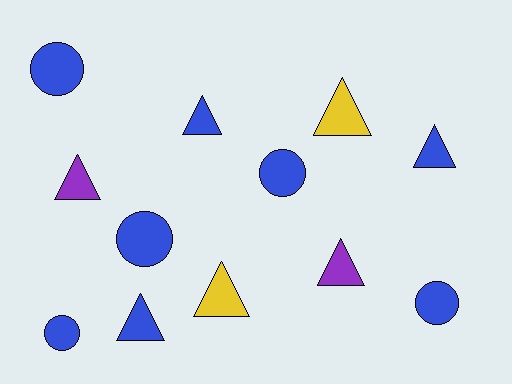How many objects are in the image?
There are 12 objects.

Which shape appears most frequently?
Triangle, with 7 objects.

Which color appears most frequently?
Blue, with 8 objects.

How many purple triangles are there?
There are 2 purple triangles.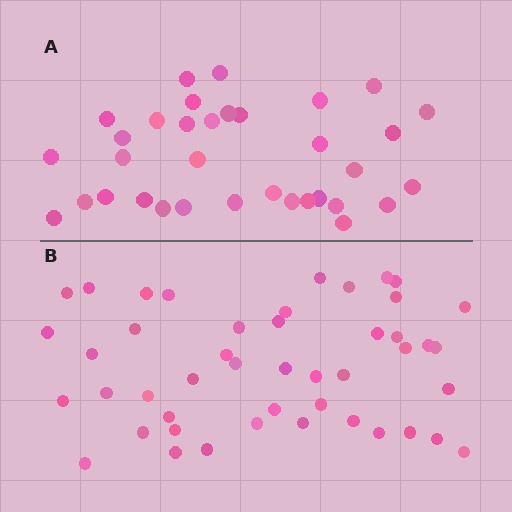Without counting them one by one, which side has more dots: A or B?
Region B (the bottom region) has more dots.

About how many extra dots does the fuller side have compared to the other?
Region B has roughly 12 or so more dots than region A.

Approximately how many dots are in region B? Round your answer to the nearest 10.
About 50 dots. (The exact count is 46, which rounds to 50.)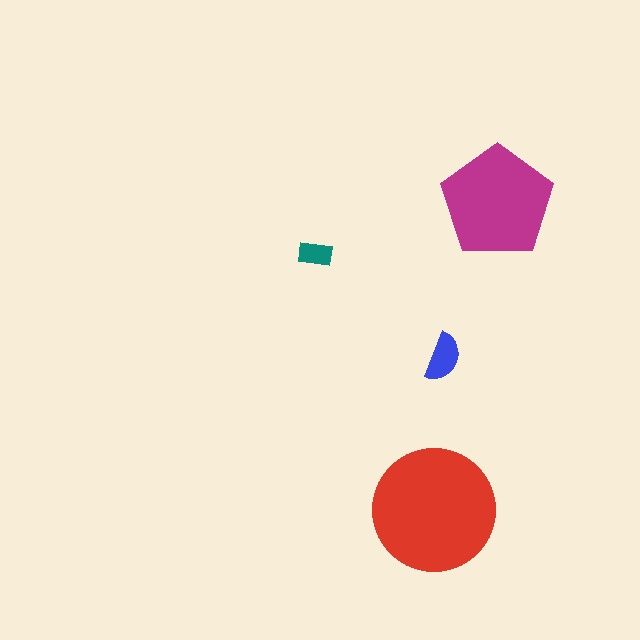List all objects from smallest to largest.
The teal rectangle, the blue semicircle, the magenta pentagon, the red circle.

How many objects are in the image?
There are 4 objects in the image.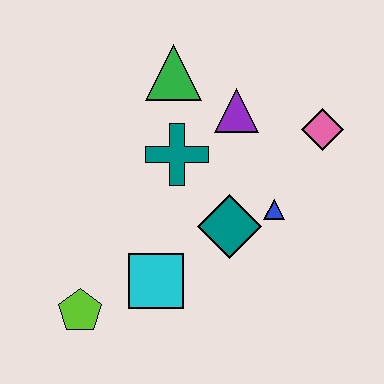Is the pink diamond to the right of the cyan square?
Yes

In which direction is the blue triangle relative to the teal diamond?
The blue triangle is to the right of the teal diamond.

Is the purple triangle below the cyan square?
No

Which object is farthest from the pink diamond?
The lime pentagon is farthest from the pink diamond.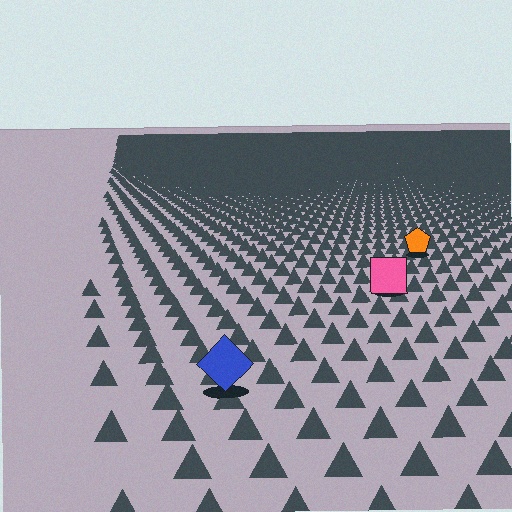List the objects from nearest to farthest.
From nearest to farthest: the blue diamond, the pink square, the orange pentagon.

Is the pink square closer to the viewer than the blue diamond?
No. The blue diamond is closer — you can tell from the texture gradient: the ground texture is coarser near it.